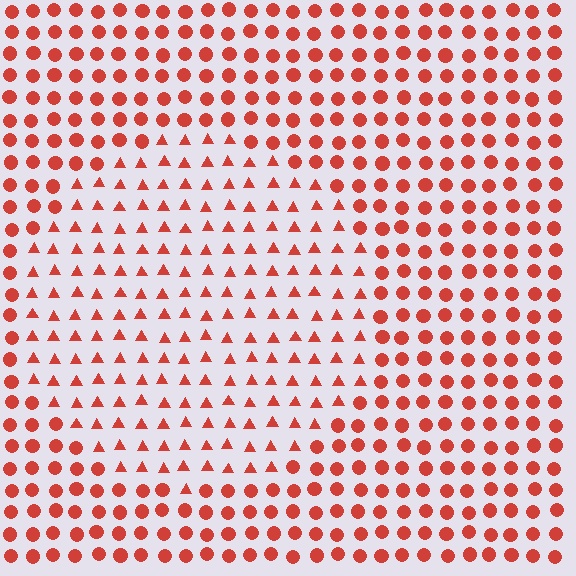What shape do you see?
I see a circle.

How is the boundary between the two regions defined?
The boundary is defined by a change in element shape: triangles inside vs. circles outside. All elements share the same color and spacing.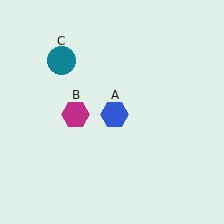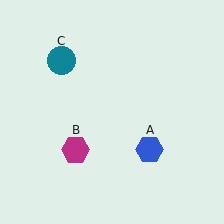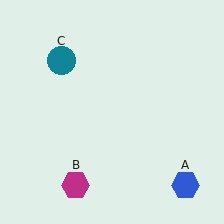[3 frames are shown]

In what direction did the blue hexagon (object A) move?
The blue hexagon (object A) moved down and to the right.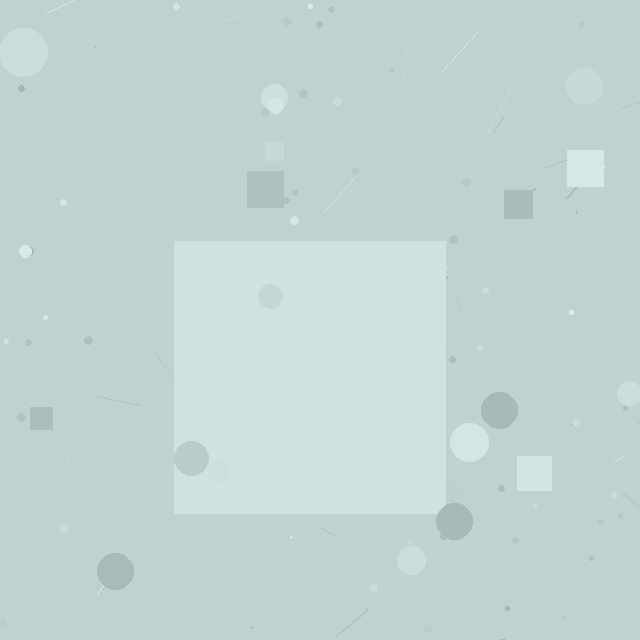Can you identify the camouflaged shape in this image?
The camouflaged shape is a square.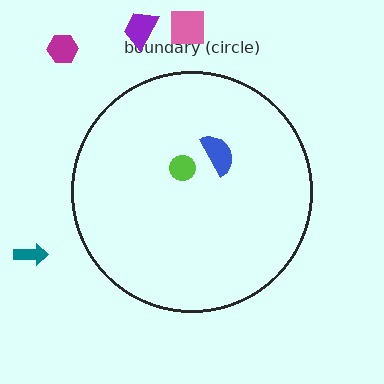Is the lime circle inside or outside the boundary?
Inside.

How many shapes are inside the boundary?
2 inside, 4 outside.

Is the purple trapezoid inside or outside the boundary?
Outside.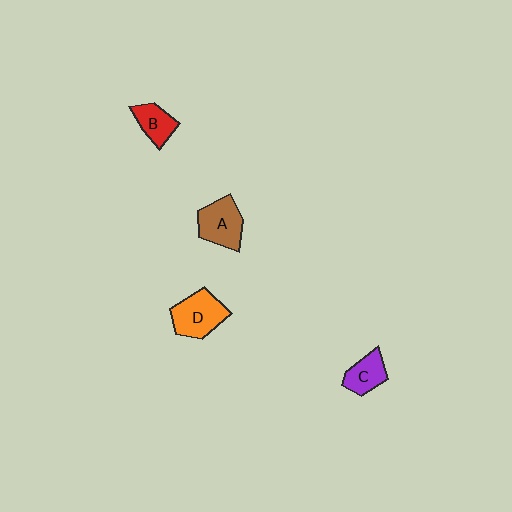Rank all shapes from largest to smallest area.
From largest to smallest: D (orange), A (brown), C (purple), B (red).